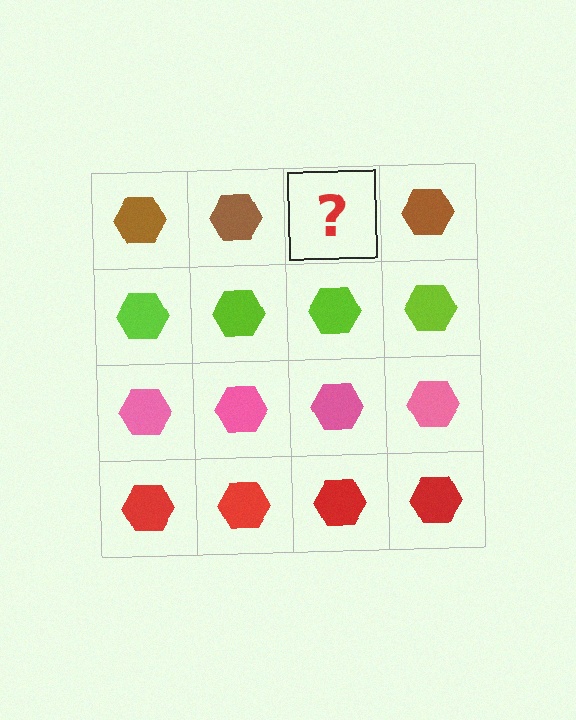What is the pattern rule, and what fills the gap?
The rule is that each row has a consistent color. The gap should be filled with a brown hexagon.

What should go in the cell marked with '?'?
The missing cell should contain a brown hexagon.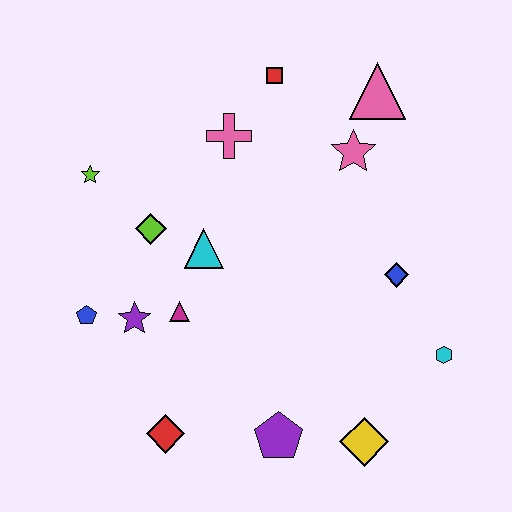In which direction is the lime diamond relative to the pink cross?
The lime diamond is below the pink cross.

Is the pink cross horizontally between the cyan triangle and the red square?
Yes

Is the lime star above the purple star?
Yes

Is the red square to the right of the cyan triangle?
Yes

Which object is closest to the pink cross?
The red square is closest to the pink cross.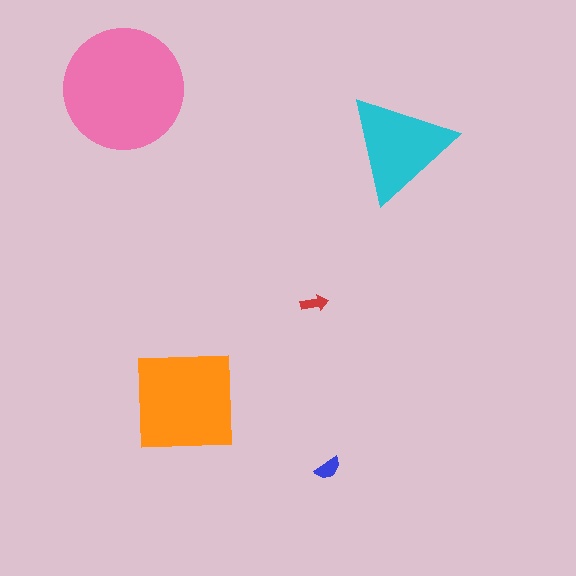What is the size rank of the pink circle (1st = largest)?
1st.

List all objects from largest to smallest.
The pink circle, the orange square, the cyan triangle, the blue semicircle, the red arrow.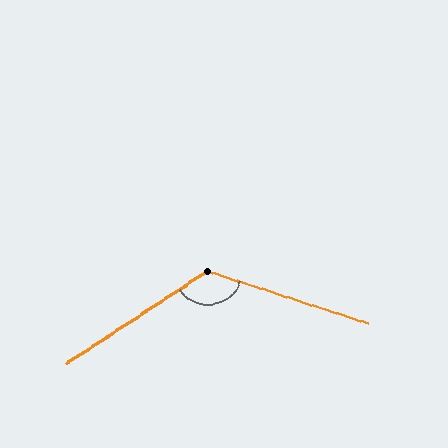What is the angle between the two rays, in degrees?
Approximately 129 degrees.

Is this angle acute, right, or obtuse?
It is obtuse.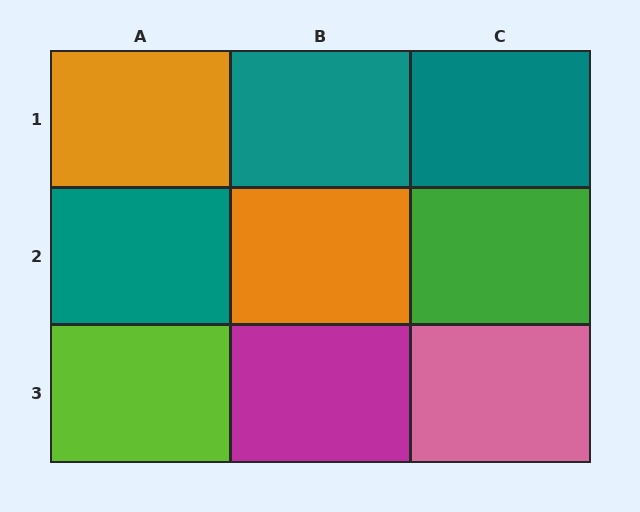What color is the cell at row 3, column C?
Pink.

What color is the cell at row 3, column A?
Lime.